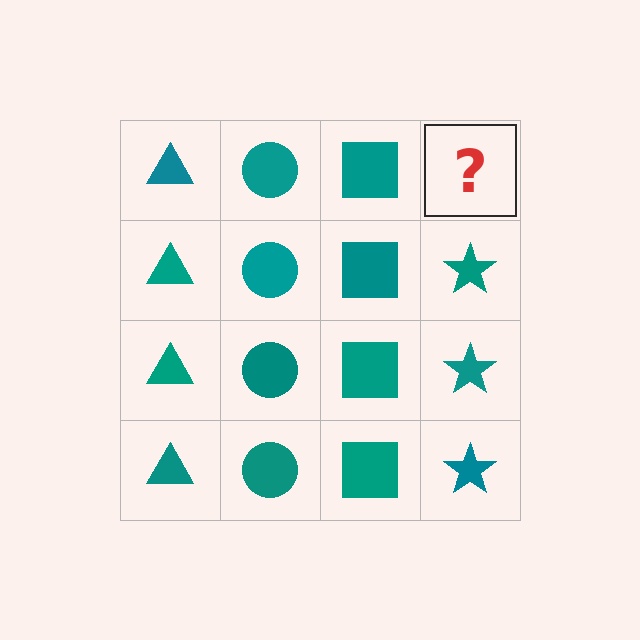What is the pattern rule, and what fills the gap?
The rule is that each column has a consistent shape. The gap should be filled with a teal star.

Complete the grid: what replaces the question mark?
The question mark should be replaced with a teal star.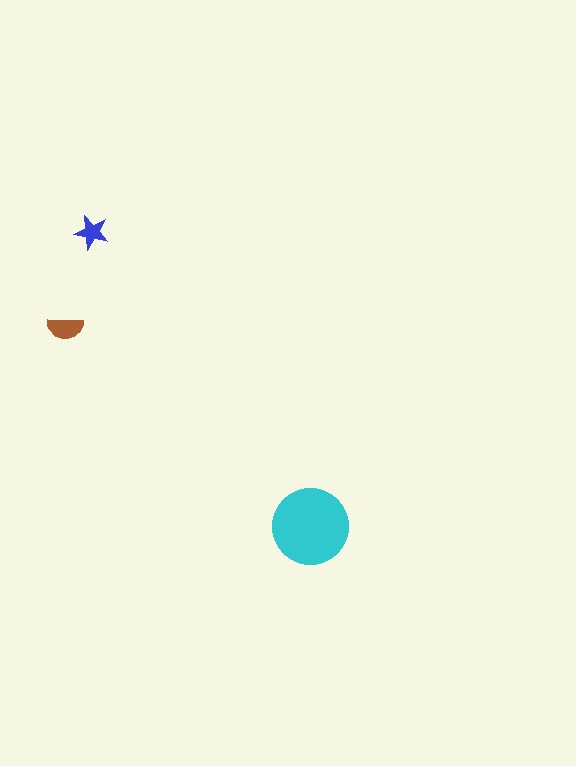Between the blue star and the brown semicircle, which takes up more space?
The brown semicircle.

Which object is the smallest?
The blue star.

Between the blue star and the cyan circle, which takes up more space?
The cyan circle.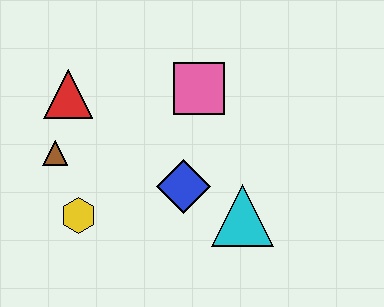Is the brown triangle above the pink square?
No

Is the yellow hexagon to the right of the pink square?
No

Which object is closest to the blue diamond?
The cyan triangle is closest to the blue diamond.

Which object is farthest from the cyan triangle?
The red triangle is farthest from the cyan triangle.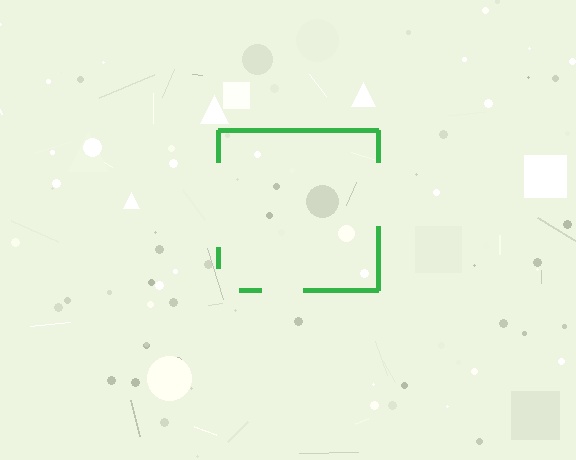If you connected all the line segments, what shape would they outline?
They would outline a square.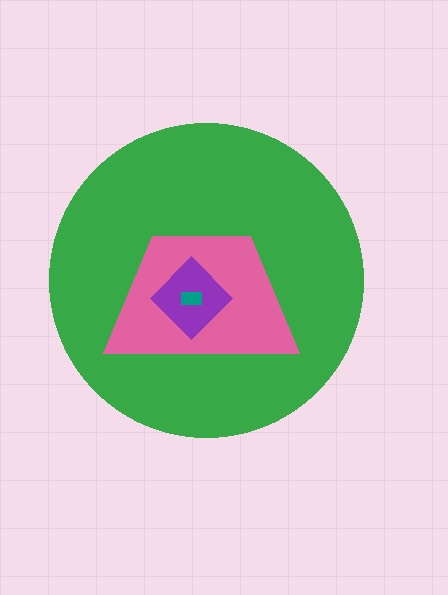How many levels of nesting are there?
4.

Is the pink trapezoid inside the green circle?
Yes.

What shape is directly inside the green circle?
The pink trapezoid.